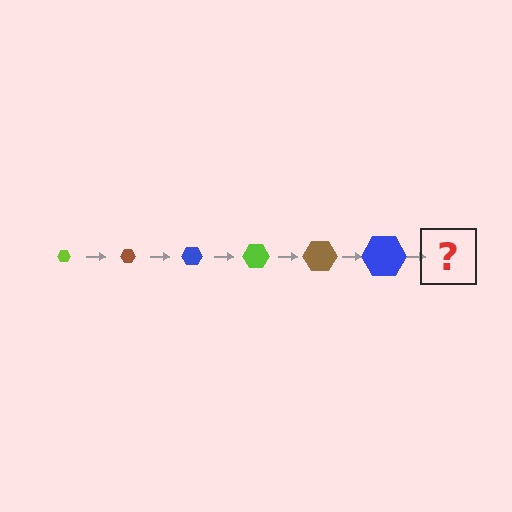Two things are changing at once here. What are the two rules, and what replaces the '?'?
The two rules are that the hexagon grows larger each step and the color cycles through lime, brown, and blue. The '?' should be a lime hexagon, larger than the previous one.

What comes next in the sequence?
The next element should be a lime hexagon, larger than the previous one.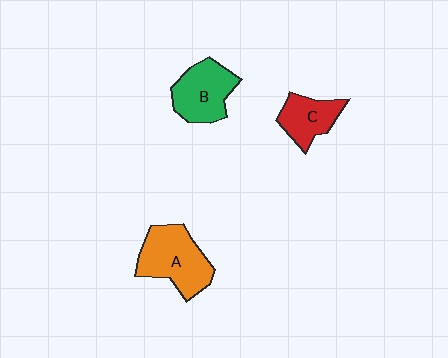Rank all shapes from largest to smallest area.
From largest to smallest: A (orange), B (green), C (red).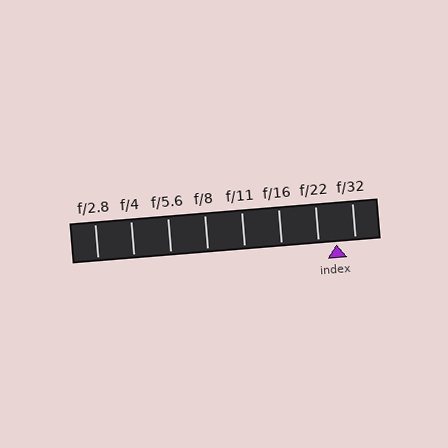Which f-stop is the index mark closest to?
The index mark is closest to f/22.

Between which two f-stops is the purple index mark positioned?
The index mark is between f/22 and f/32.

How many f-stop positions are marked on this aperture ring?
There are 8 f-stop positions marked.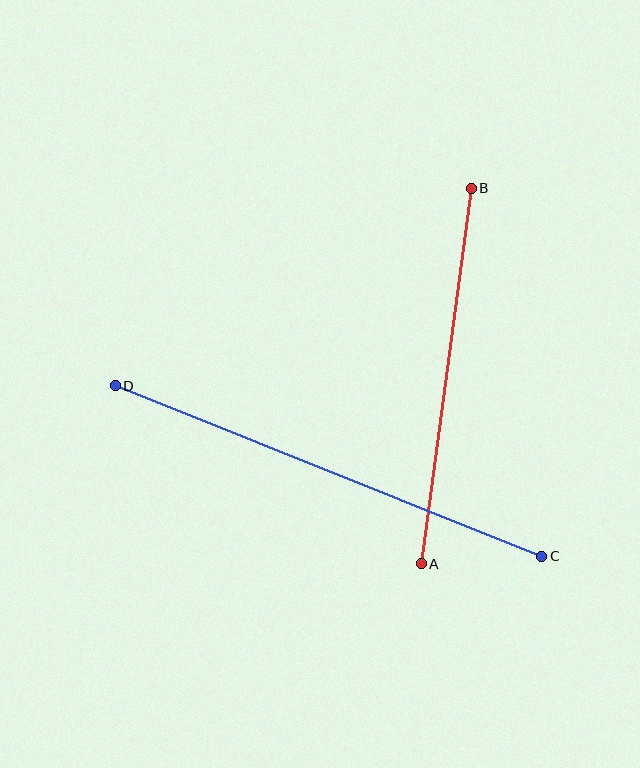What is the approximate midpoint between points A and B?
The midpoint is at approximately (446, 376) pixels.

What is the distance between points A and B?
The distance is approximately 379 pixels.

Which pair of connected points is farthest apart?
Points C and D are farthest apart.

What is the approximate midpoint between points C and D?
The midpoint is at approximately (329, 471) pixels.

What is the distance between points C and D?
The distance is approximately 459 pixels.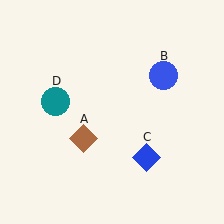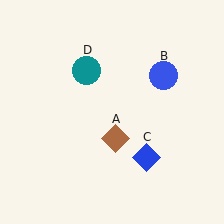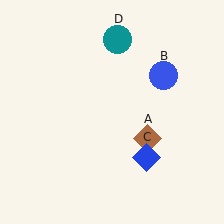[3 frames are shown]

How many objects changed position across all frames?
2 objects changed position: brown diamond (object A), teal circle (object D).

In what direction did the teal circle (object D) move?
The teal circle (object D) moved up and to the right.